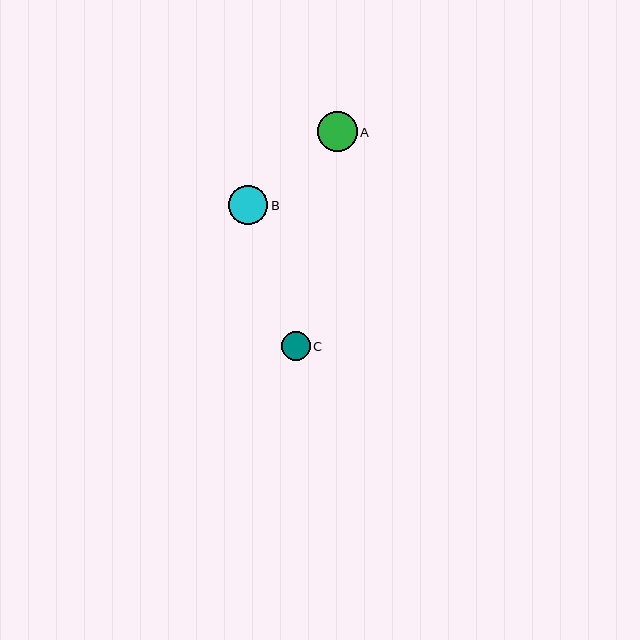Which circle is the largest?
Circle A is the largest with a size of approximately 40 pixels.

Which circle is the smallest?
Circle C is the smallest with a size of approximately 29 pixels.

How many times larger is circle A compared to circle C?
Circle A is approximately 1.4 times the size of circle C.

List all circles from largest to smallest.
From largest to smallest: A, B, C.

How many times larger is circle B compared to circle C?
Circle B is approximately 1.4 times the size of circle C.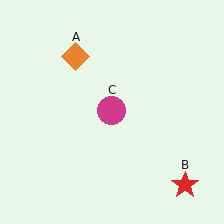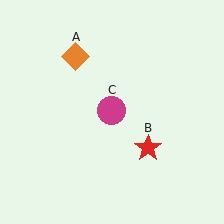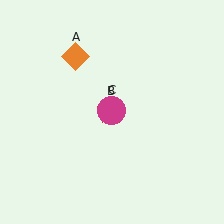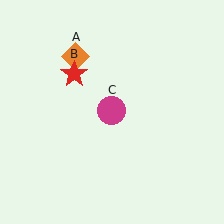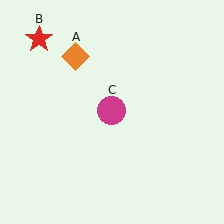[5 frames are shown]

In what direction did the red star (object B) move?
The red star (object B) moved up and to the left.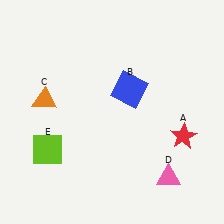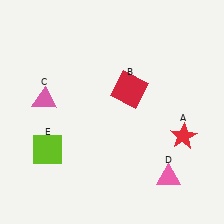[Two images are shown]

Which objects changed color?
B changed from blue to red. C changed from orange to pink.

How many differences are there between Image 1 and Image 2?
There are 2 differences between the two images.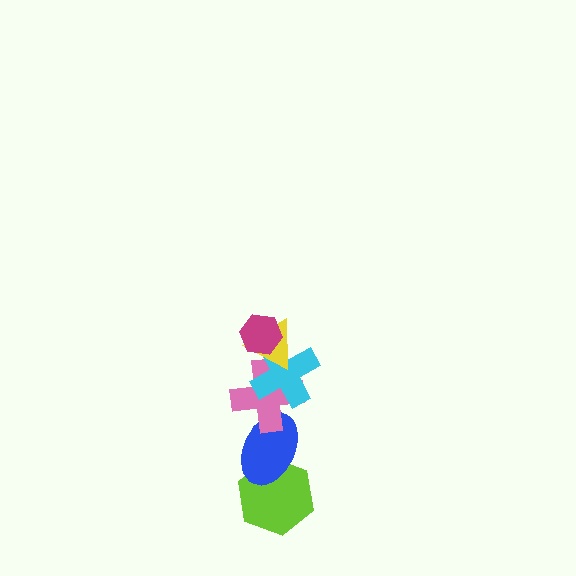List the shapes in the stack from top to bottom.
From top to bottom: the magenta hexagon, the yellow triangle, the cyan cross, the pink cross, the blue ellipse, the lime hexagon.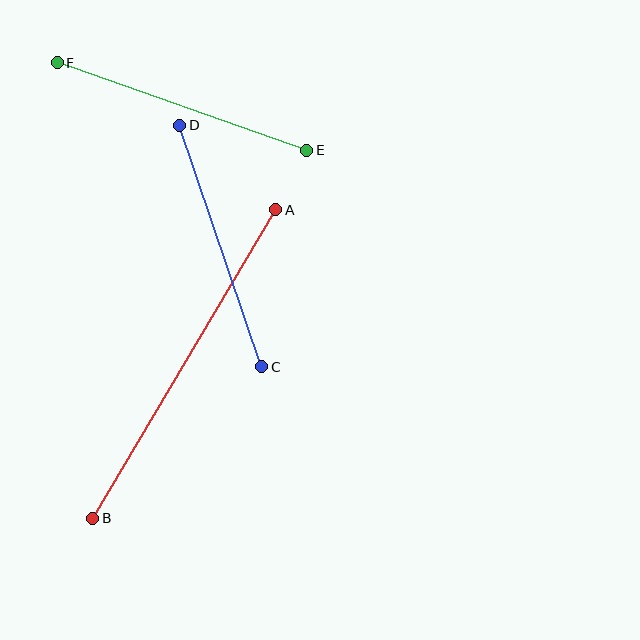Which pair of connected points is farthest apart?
Points A and B are farthest apart.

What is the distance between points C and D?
The distance is approximately 255 pixels.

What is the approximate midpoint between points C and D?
The midpoint is at approximately (221, 246) pixels.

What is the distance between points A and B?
The distance is approximately 359 pixels.